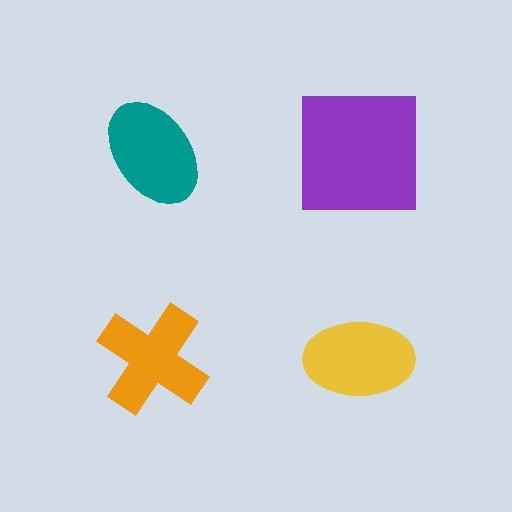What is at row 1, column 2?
A purple square.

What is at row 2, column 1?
An orange cross.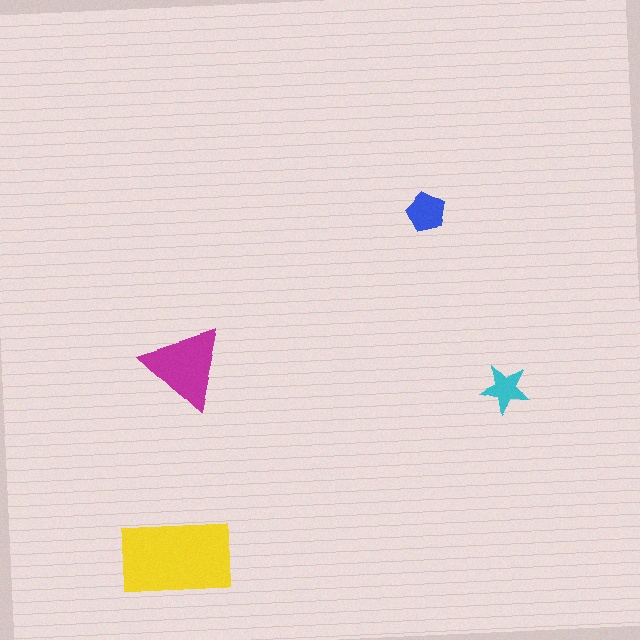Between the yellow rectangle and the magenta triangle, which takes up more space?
The yellow rectangle.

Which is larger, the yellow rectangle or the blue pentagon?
The yellow rectangle.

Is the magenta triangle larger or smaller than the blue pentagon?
Larger.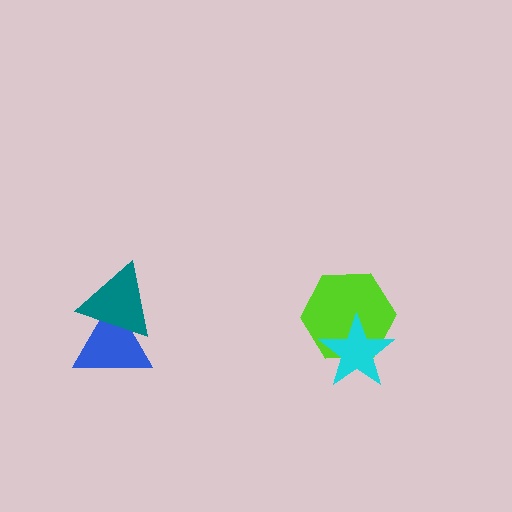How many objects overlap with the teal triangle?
1 object overlaps with the teal triangle.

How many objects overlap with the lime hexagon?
1 object overlaps with the lime hexagon.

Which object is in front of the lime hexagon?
The cyan star is in front of the lime hexagon.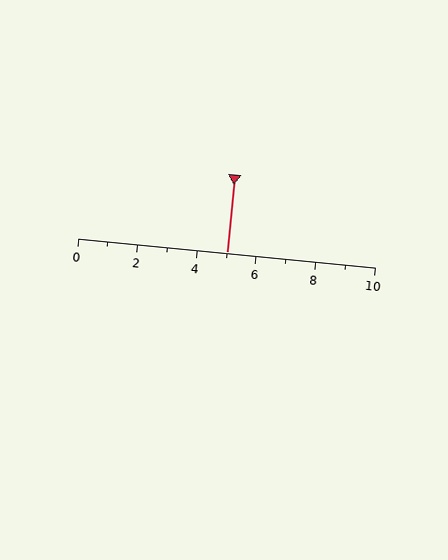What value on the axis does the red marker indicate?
The marker indicates approximately 5.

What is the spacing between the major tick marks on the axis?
The major ticks are spaced 2 apart.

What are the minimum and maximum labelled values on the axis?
The axis runs from 0 to 10.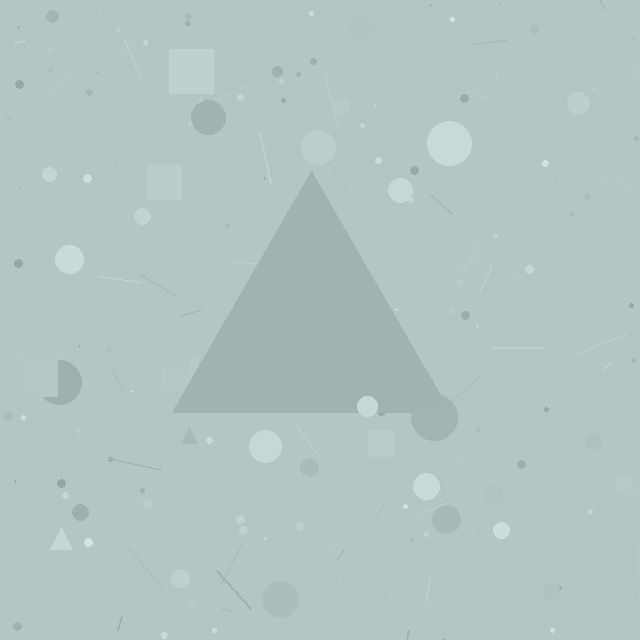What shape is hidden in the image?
A triangle is hidden in the image.